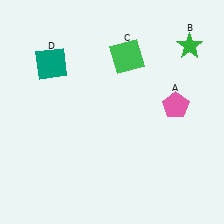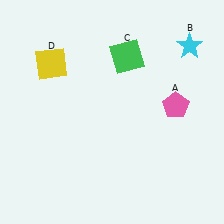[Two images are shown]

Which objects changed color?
B changed from green to cyan. D changed from teal to yellow.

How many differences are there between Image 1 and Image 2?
There are 2 differences between the two images.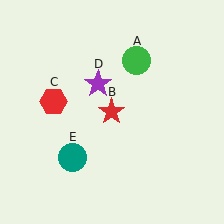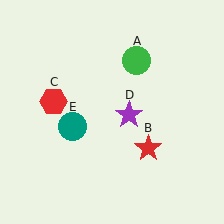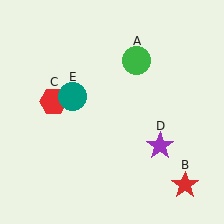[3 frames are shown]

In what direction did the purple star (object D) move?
The purple star (object D) moved down and to the right.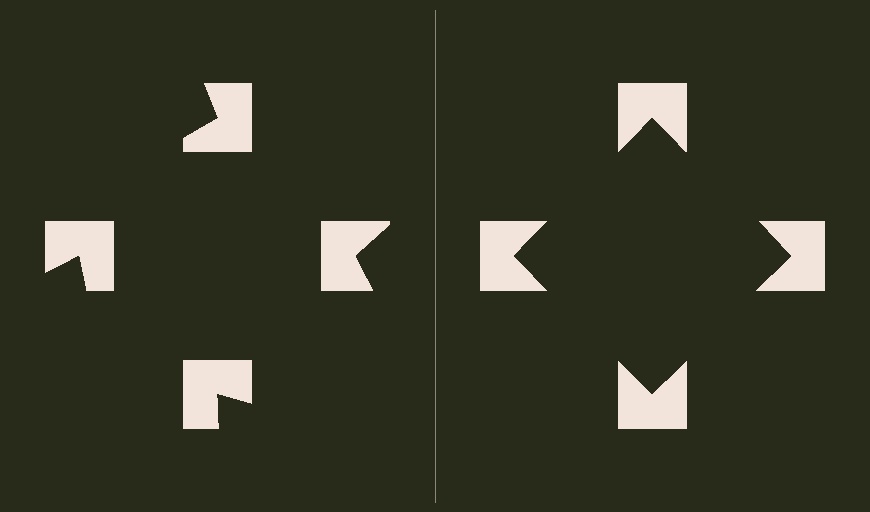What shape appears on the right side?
An illusory square.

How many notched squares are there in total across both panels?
8 — 4 on each side.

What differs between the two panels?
The notched squares are positioned identically on both sides; only the wedge orientations differ. On the right they align to a square; on the left they are misaligned.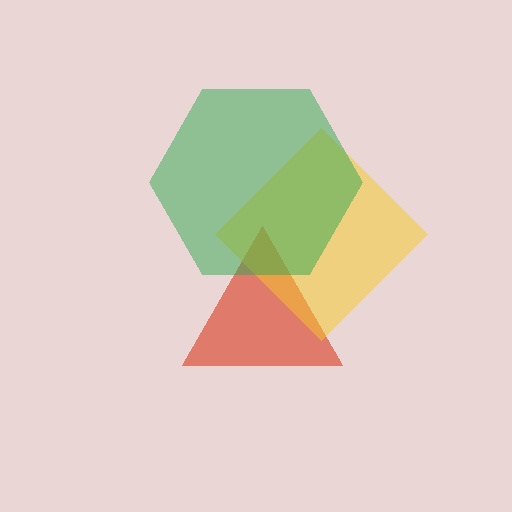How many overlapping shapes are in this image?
There are 3 overlapping shapes in the image.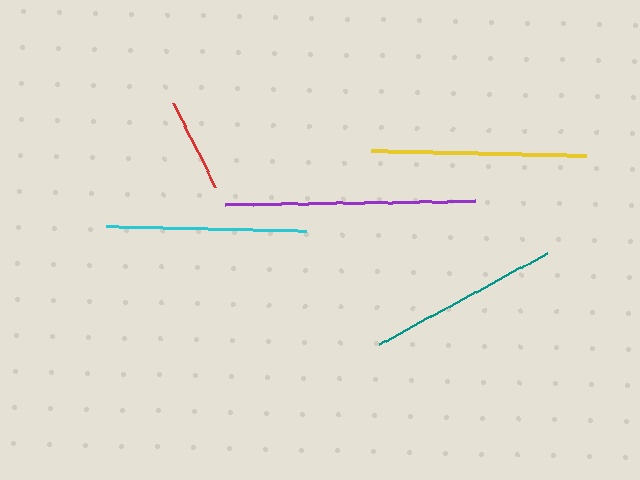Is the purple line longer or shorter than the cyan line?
The purple line is longer than the cyan line.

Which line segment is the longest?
The purple line is the longest at approximately 250 pixels.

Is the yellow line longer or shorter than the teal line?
The yellow line is longer than the teal line.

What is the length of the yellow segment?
The yellow segment is approximately 215 pixels long.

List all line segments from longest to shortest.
From longest to shortest: purple, yellow, cyan, teal, red.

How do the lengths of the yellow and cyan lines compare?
The yellow and cyan lines are approximately the same length.